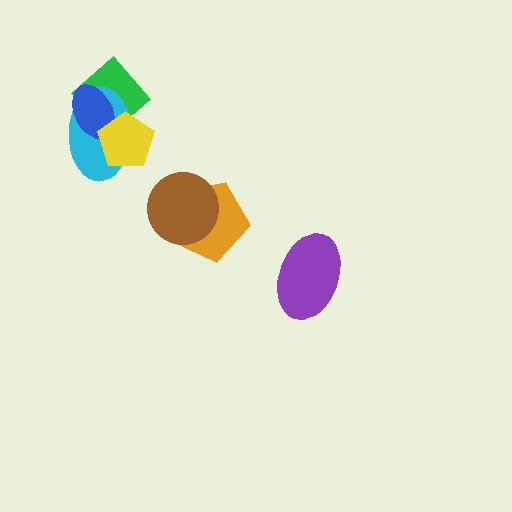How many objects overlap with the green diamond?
3 objects overlap with the green diamond.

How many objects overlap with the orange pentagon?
1 object overlaps with the orange pentagon.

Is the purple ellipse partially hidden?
No, no other shape covers it.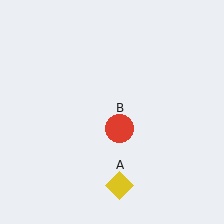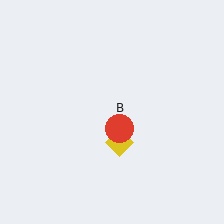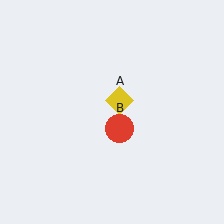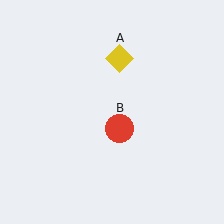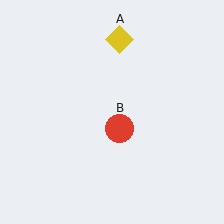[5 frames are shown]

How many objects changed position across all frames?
1 object changed position: yellow diamond (object A).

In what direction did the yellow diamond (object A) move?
The yellow diamond (object A) moved up.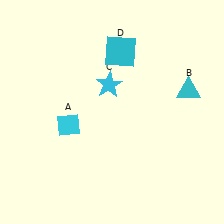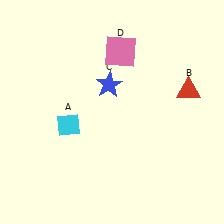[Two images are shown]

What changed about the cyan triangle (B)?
In Image 1, B is cyan. In Image 2, it changed to red.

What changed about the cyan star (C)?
In Image 1, C is cyan. In Image 2, it changed to blue.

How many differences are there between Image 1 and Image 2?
There are 3 differences between the two images.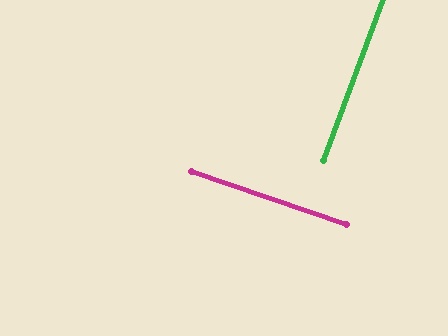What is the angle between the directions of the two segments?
Approximately 88 degrees.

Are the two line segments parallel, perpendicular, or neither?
Perpendicular — they meet at approximately 88°.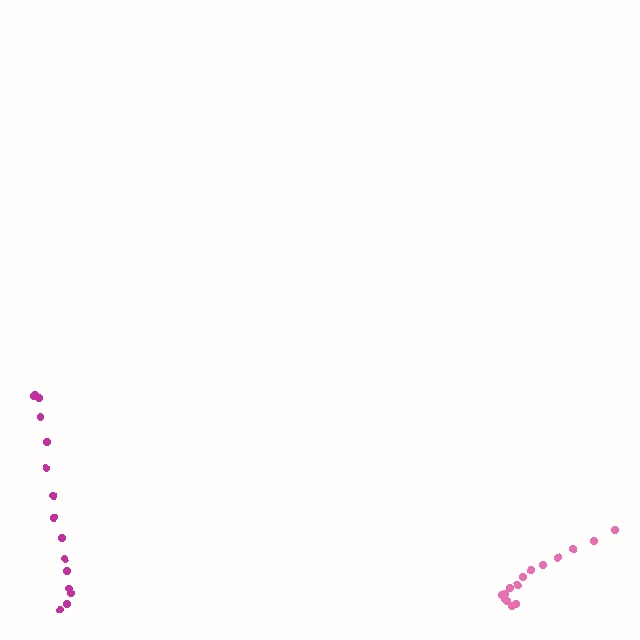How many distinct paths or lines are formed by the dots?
There are 2 distinct paths.